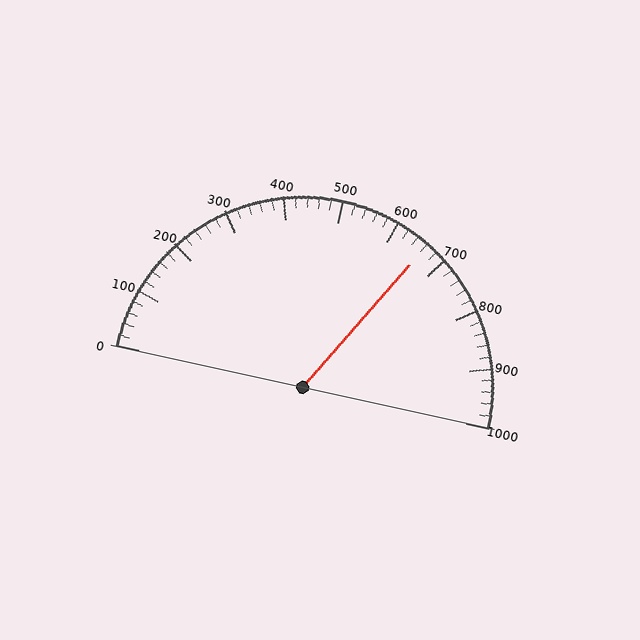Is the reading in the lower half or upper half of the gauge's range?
The reading is in the upper half of the range (0 to 1000).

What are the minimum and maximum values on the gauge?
The gauge ranges from 0 to 1000.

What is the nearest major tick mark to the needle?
The nearest major tick mark is 700.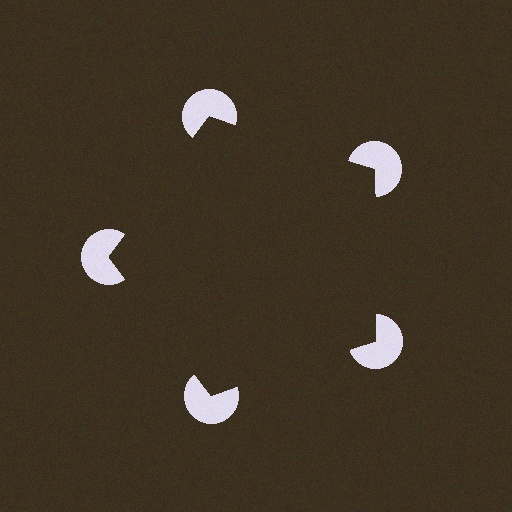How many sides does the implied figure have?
5 sides.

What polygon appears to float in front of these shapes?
An illusory pentagon — its edges are inferred from the aligned wedge cuts in the pac-man discs, not physically drawn.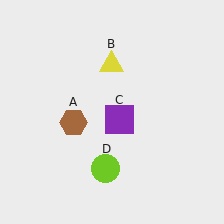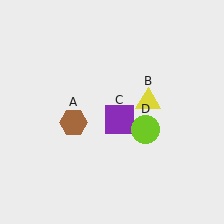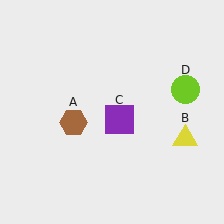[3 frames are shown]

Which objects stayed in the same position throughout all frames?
Brown hexagon (object A) and purple square (object C) remained stationary.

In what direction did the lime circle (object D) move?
The lime circle (object D) moved up and to the right.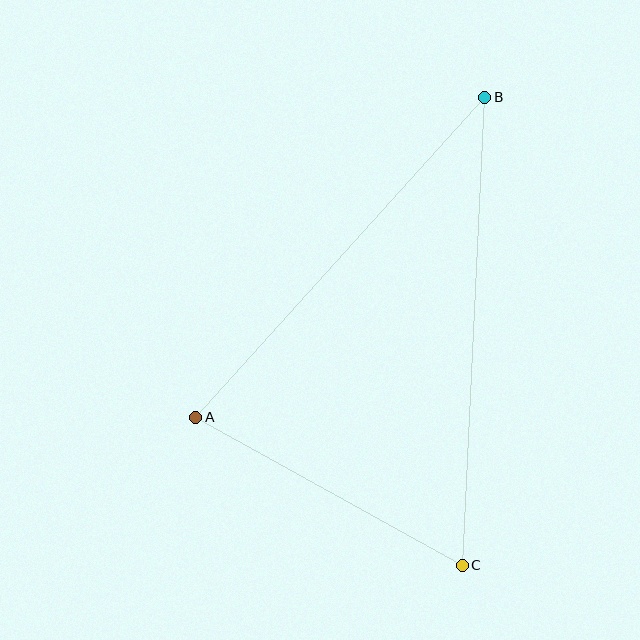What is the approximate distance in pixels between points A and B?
The distance between A and B is approximately 431 pixels.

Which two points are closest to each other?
Points A and C are closest to each other.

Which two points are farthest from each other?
Points B and C are farthest from each other.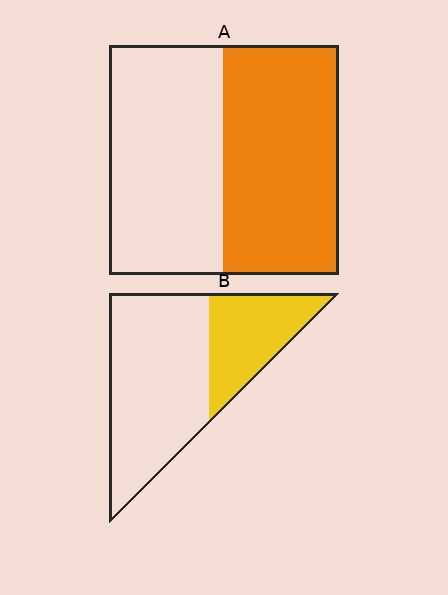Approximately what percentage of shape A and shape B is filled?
A is approximately 50% and B is approximately 30%.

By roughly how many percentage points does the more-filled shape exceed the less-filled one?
By roughly 20 percentage points (A over B).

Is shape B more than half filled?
No.